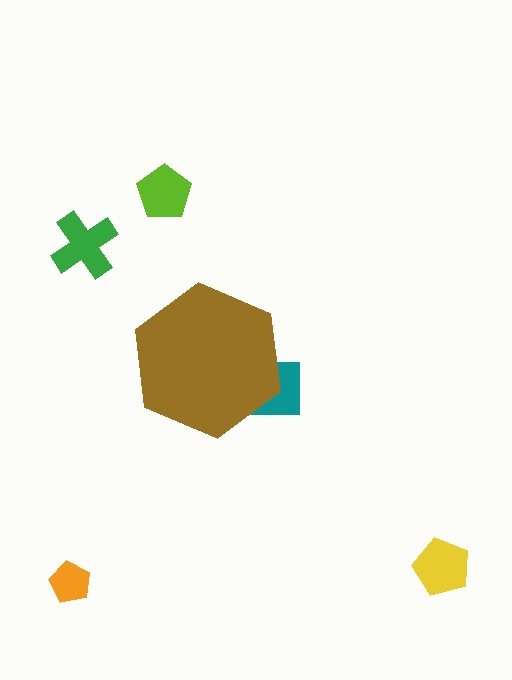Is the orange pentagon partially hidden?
No, the orange pentagon is fully visible.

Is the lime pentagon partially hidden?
No, the lime pentagon is fully visible.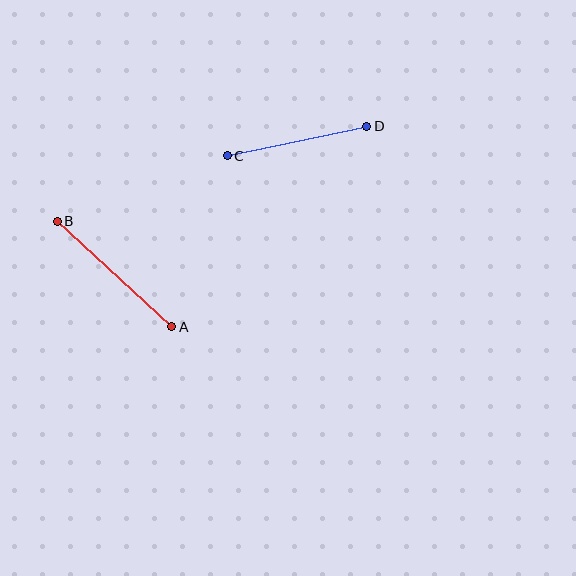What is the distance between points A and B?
The distance is approximately 156 pixels.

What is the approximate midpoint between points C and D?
The midpoint is at approximately (297, 141) pixels.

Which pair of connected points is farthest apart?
Points A and B are farthest apart.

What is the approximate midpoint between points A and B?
The midpoint is at approximately (114, 274) pixels.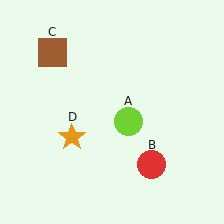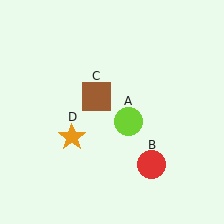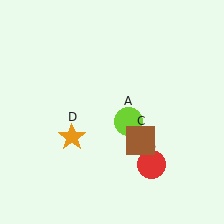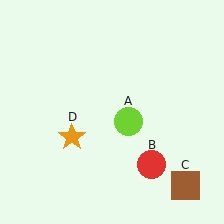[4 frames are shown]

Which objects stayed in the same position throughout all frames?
Lime circle (object A) and red circle (object B) and orange star (object D) remained stationary.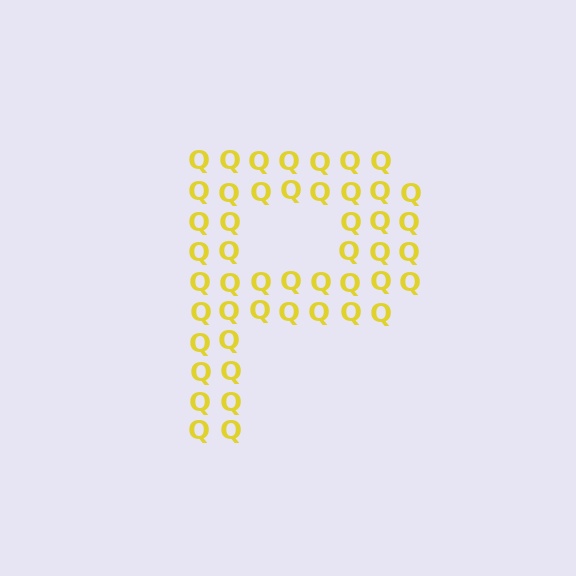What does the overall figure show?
The overall figure shows the letter P.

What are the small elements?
The small elements are letter Q's.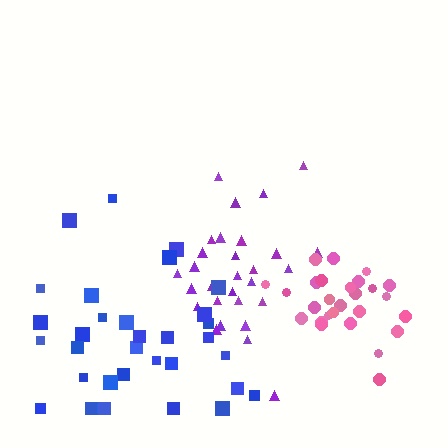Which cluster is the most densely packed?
Pink.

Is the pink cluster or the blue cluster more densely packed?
Pink.